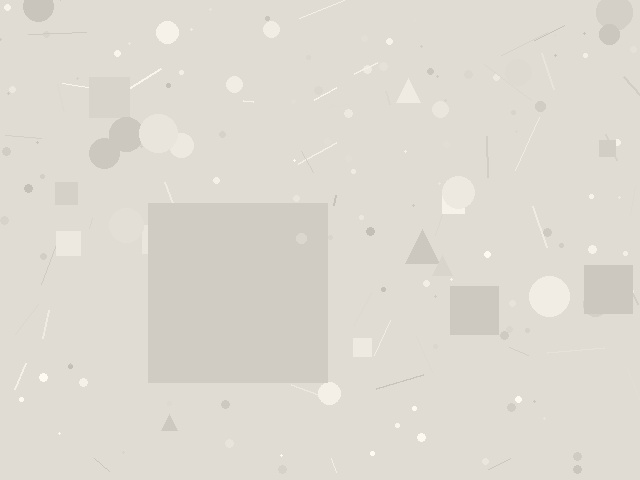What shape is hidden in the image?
A square is hidden in the image.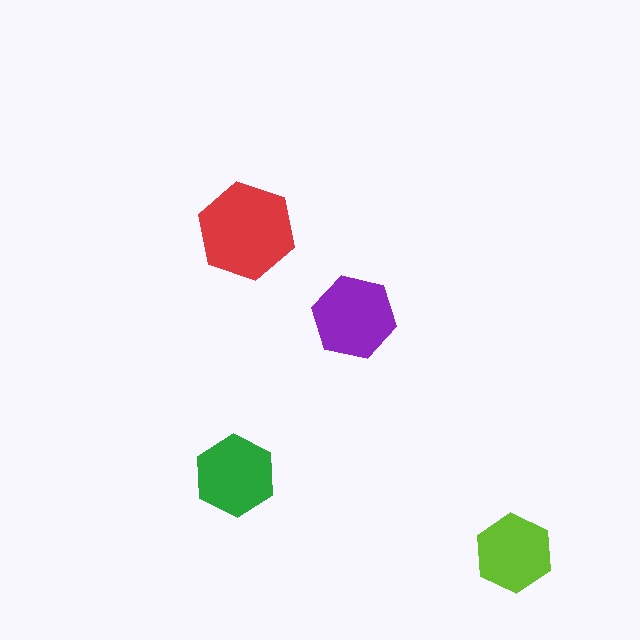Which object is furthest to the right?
The lime hexagon is rightmost.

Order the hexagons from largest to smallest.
the red one, the purple one, the green one, the lime one.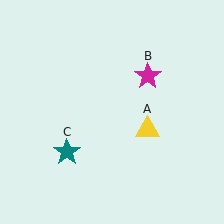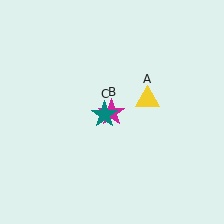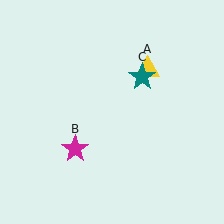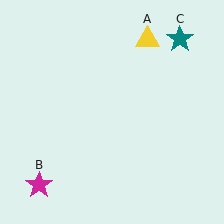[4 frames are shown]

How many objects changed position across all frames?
3 objects changed position: yellow triangle (object A), magenta star (object B), teal star (object C).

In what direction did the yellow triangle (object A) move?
The yellow triangle (object A) moved up.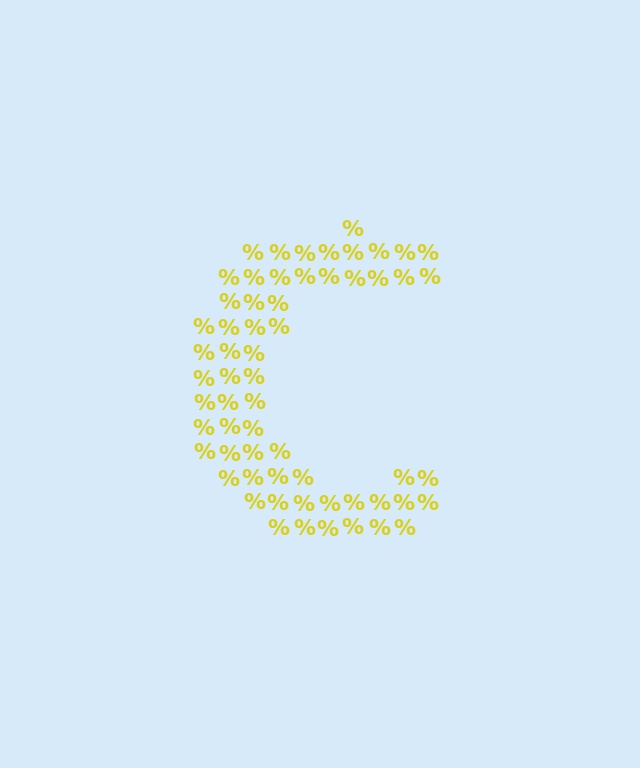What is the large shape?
The large shape is the letter C.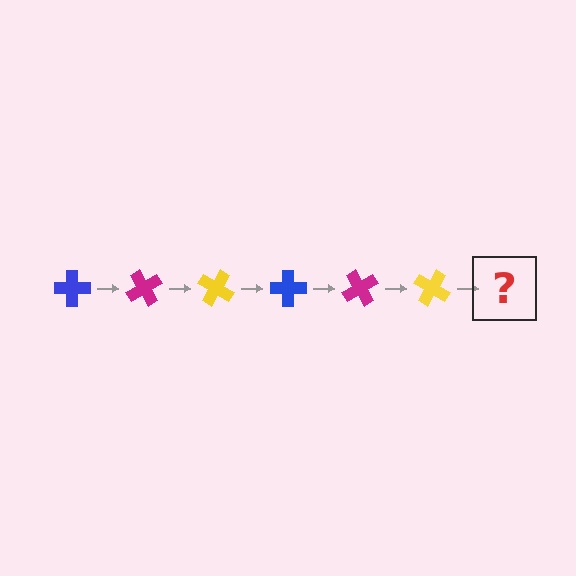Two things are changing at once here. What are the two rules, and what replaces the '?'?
The two rules are that it rotates 60 degrees each step and the color cycles through blue, magenta, and yellow. The '?' should be a blue cross, rotated 360 degrees from the start.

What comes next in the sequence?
The next element should be a blue cross, rotated 360 degrees from the start.